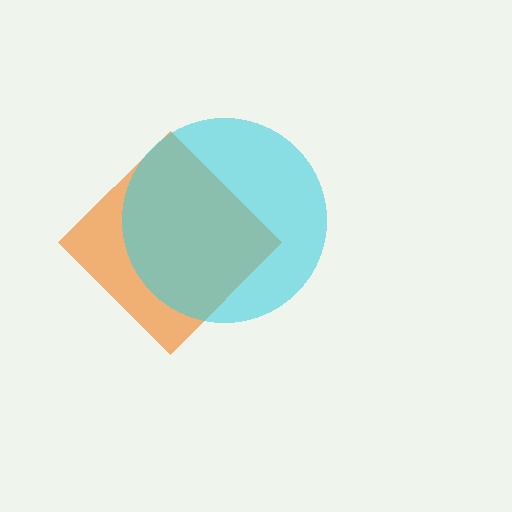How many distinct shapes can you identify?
There are 2 distinct shapes: an orange diamond, a cyan circle.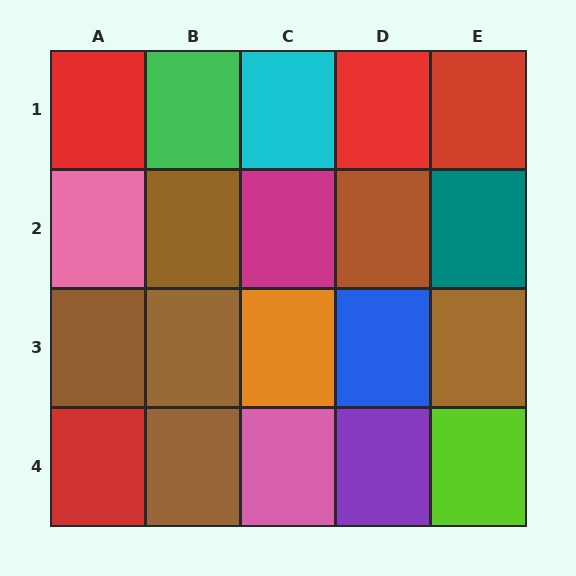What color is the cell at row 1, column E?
Red.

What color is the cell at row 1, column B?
Green.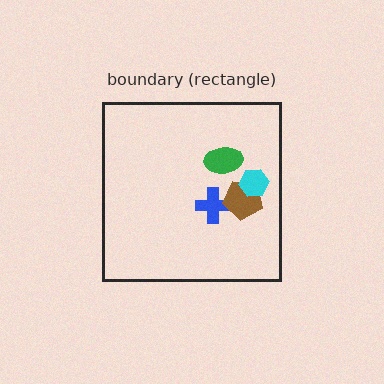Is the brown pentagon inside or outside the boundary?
Inside.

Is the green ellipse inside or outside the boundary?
Inside.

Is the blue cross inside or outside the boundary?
Inside.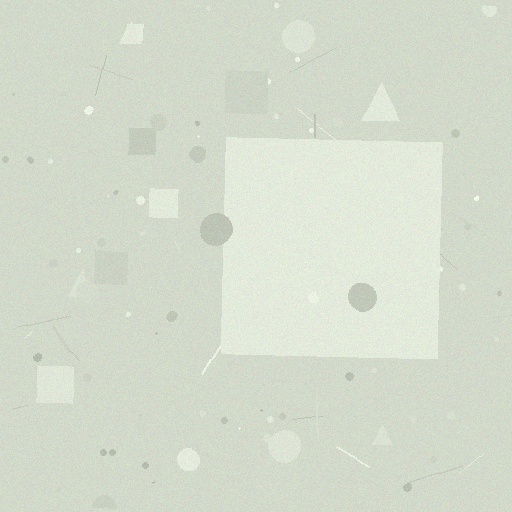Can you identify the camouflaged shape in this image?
The camouflaged shape is a square.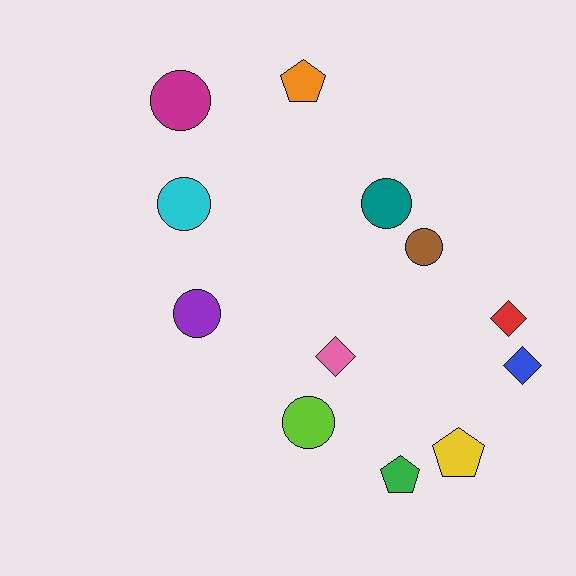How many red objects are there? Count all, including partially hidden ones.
There is 1 red object.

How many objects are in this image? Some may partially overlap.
There are 12 objects.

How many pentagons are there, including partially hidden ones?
There are 3 pentagons.